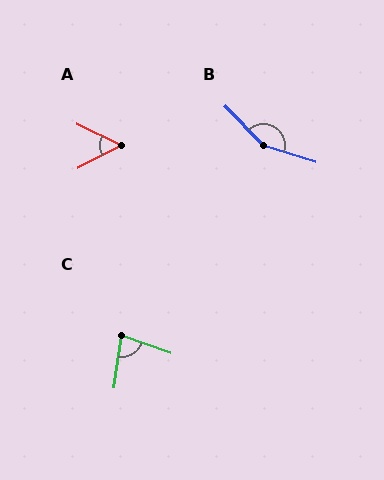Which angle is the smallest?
A, at approximately 54 degrees.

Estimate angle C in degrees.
Approximately 78 degrees.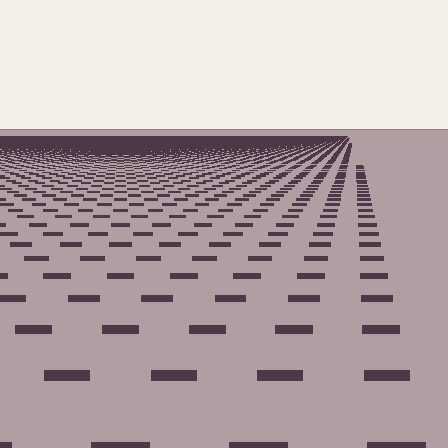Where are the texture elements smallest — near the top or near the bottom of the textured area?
Near the top.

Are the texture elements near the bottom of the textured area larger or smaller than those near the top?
Larger. Near the bottom, elements are closer to the viewer and appear at a bigger on-screen size.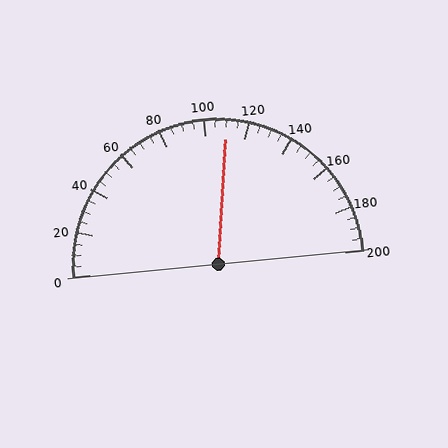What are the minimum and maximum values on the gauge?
The gauge ranges from 0 to 200.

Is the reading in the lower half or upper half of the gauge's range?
The reading is in the upper half of the range (0 to 200).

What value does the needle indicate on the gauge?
The needle indicates approximately 110.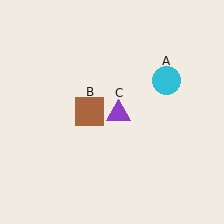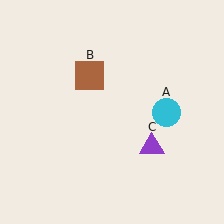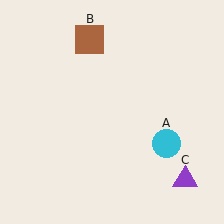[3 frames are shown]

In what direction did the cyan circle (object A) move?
The cyan circle (object A) moved down.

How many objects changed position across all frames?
3 objects changed position: cyan circle (object A), brown square (object B), purple triangle (object C).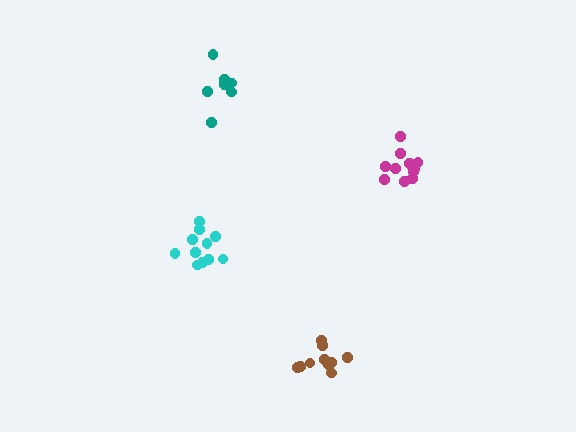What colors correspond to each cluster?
The clusters are colored: teal, cyan, brown, magenta.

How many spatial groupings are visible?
There are 4 spatial groupings.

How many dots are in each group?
Group 1: 9 dots, Group 2: 11 dots, Group 3: 10 dots, Group 4: 13 dots (43 total).